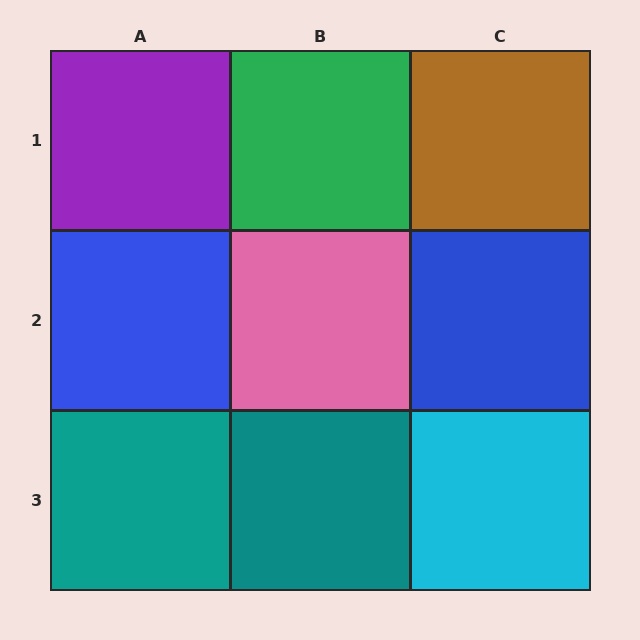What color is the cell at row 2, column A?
Blue.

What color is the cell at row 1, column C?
Brown.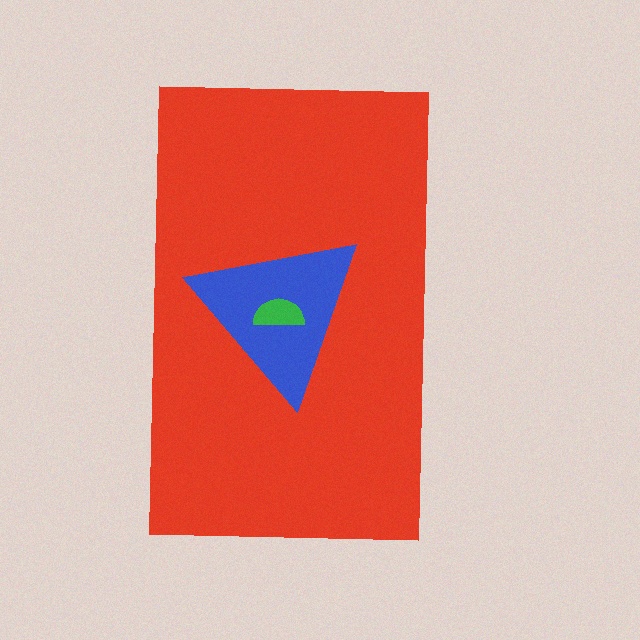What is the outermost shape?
The red rectangle.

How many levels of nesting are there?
3.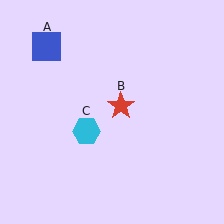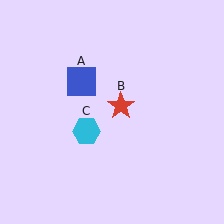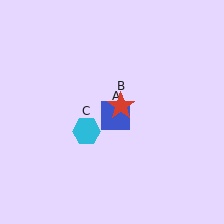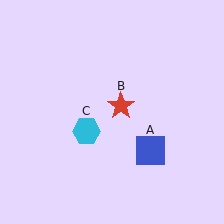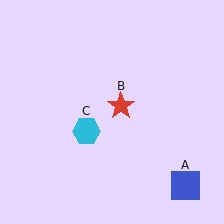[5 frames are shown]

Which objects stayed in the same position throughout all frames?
Red star (object B) and cyan hexagon (object C) remained stationary.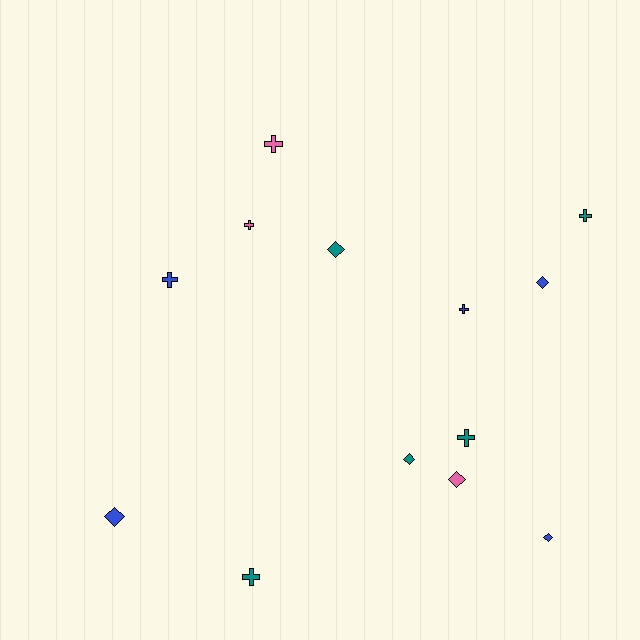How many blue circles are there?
There are no blue circles.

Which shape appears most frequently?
Cross, with 7 objects.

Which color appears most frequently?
Blue, with 5 objects.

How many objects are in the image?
There are 13 objects.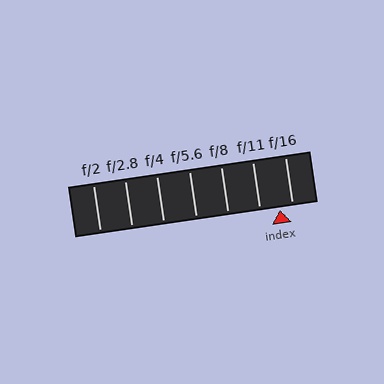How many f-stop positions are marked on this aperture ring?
There are 7 f-stop positions marked.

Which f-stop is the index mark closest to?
The index mark is closest to f/16.